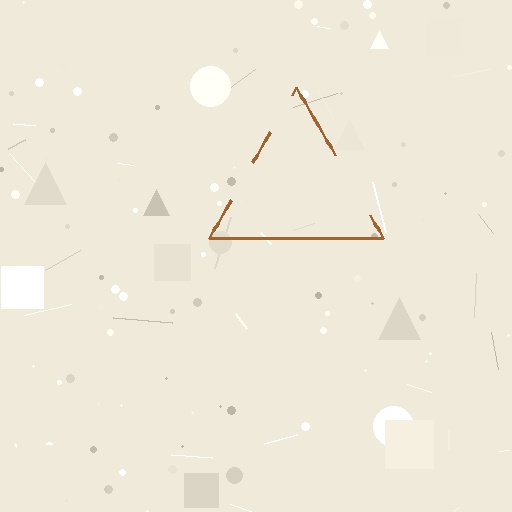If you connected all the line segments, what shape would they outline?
They would outline a triangle.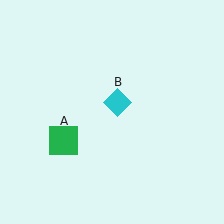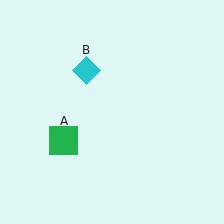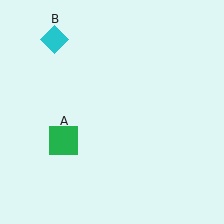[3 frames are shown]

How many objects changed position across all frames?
1 object changed position: cyan diamond (object B).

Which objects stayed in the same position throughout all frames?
Green square (object A) remained stationary.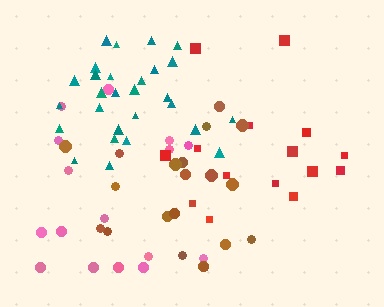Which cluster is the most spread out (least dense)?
Pink.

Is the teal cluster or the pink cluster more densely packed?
Teal.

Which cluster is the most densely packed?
Teal.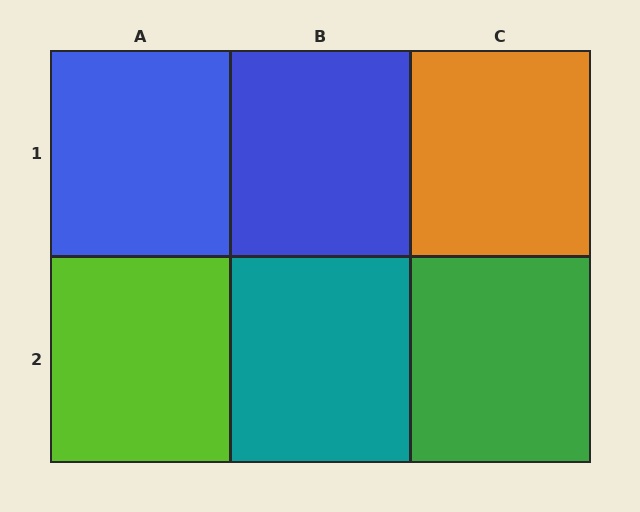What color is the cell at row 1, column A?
Blue.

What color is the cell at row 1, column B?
Blue.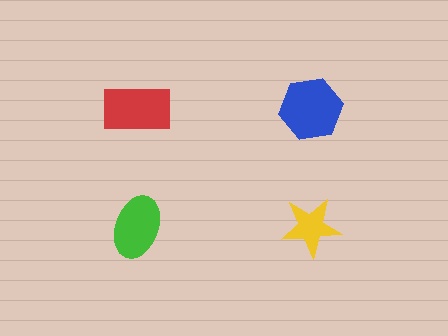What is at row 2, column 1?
A green ellipse.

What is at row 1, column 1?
A red rectangle.